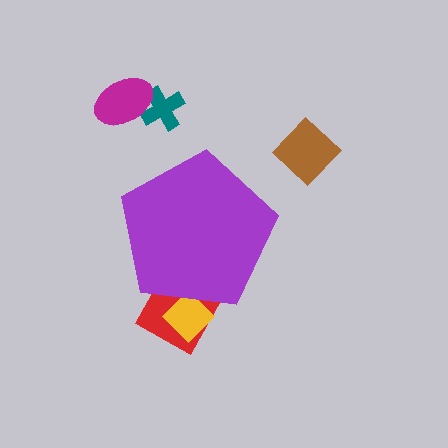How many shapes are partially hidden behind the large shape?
2 shapes are partially hidden.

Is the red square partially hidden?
Yes, the red square is partially hidden behind the purple pentagon.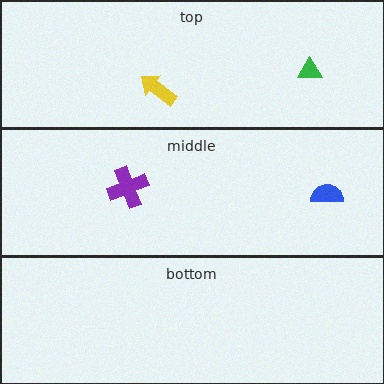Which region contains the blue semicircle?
The middle region.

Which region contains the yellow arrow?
The top region.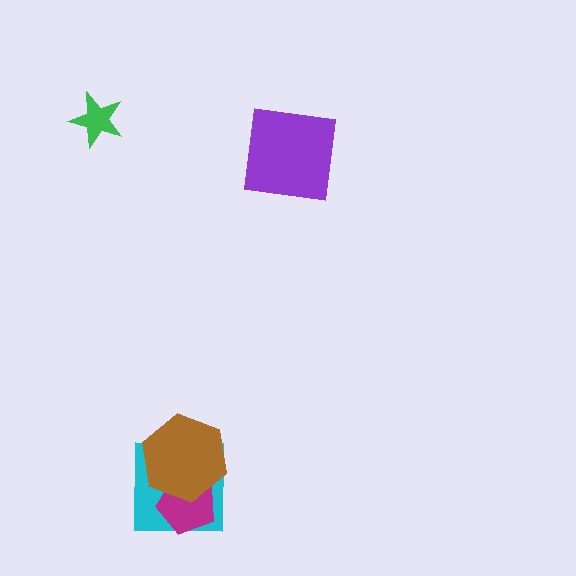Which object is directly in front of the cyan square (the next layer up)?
The magenta pentagon is directly in front of the cyan square.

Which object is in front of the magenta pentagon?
The brown hexagon is in front of the magenta pentagon.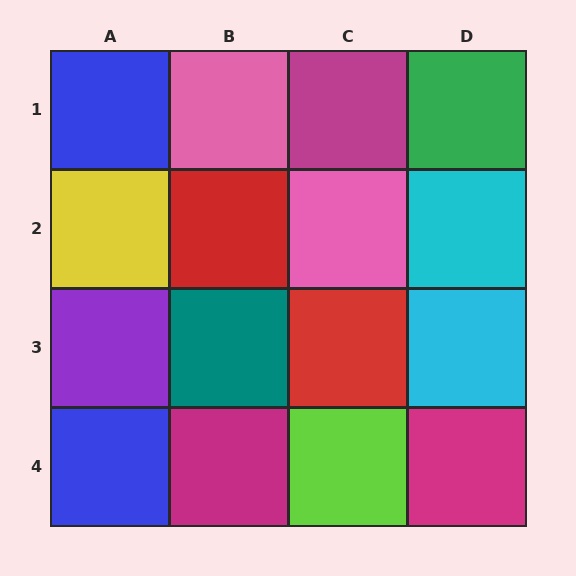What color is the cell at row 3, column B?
Teal.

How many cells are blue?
2 cells are blue.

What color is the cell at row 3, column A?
Purple.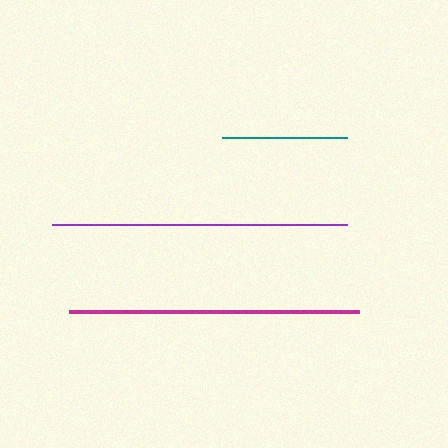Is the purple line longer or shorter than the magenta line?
The purple line is longer than the magenta line.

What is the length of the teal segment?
The teal segment is approximately 125 pixels long.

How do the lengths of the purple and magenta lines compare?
The purple and magenta lines are approximately the same length.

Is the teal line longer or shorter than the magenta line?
The magenta line is longer than the teal line.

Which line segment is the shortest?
The teal line is the shortest at approximately 125 pixels.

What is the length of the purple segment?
The purple segment is approximately 295 pixels long.